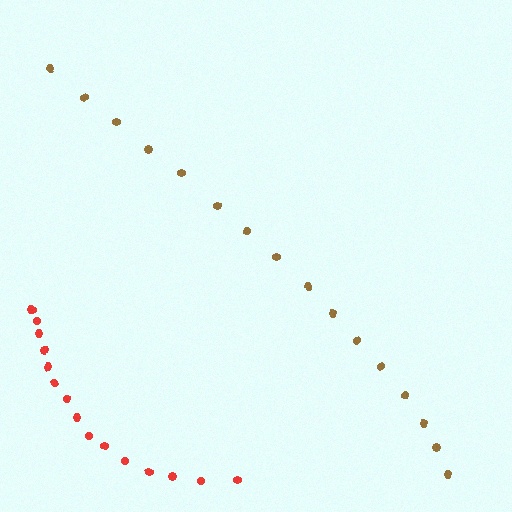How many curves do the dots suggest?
There are 2 distinct paths.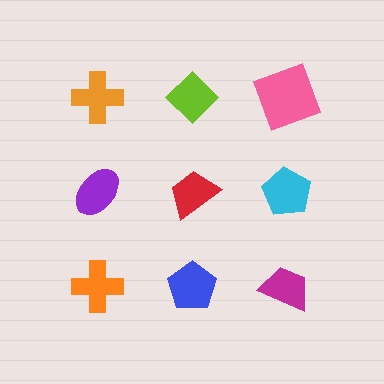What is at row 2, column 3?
A cyan pentagon.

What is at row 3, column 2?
A blue pentagon.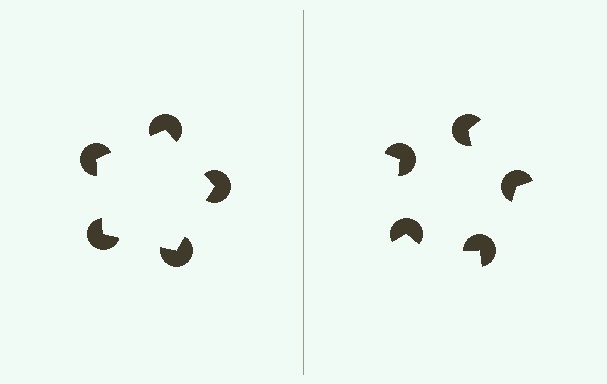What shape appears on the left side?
An illusory pentagon.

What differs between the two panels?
The pac-man discs are positioned identically on both sides; only the wedge orientations differ. On the left they align to a pentagon; on the right they are misaligned.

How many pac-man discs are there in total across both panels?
10 — 5 on each side.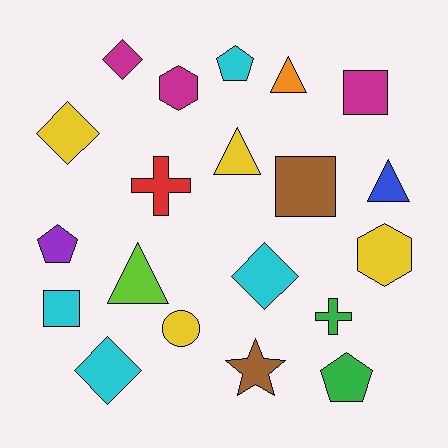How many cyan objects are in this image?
There are 4 cyan objects.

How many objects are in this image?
There are 20 objects.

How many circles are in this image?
There is 1 circle.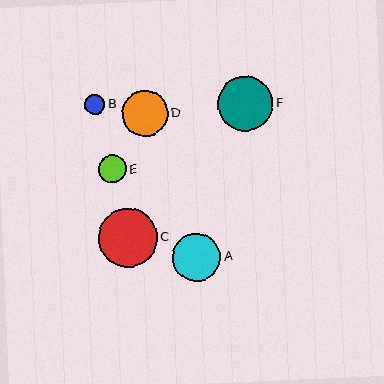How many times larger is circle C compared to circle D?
Circle C is approximately 1.3 times the size of circle D.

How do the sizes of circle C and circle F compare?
Circle C and circle F are approximately the same size.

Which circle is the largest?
Circle C is the largest with a size of approximately 59 pixels.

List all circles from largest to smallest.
From largest to smallest: C, F, A, D, E, B.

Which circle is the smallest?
Circle B is the smallest with a size of approximately 20 pixels.